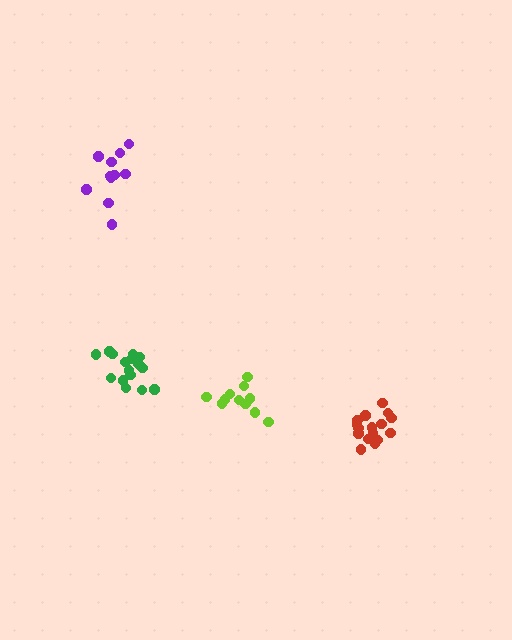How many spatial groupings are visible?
There are 4 spatial groupings.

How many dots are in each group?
Group 1: 11 dots, Group 2: 16 dots, Group 3: 16 dots, Group 4: 11 dots (54 total).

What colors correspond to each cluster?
The clusters are colored: lime, red, green, purple.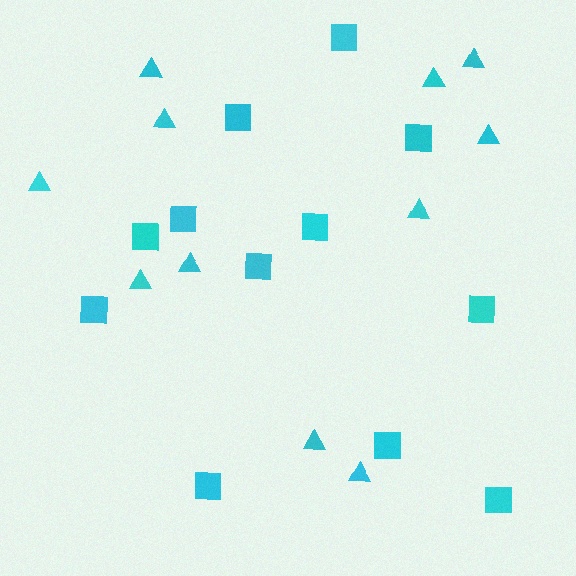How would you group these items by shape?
There are 2 groups: one group of triangles (11) and one group of squares (12).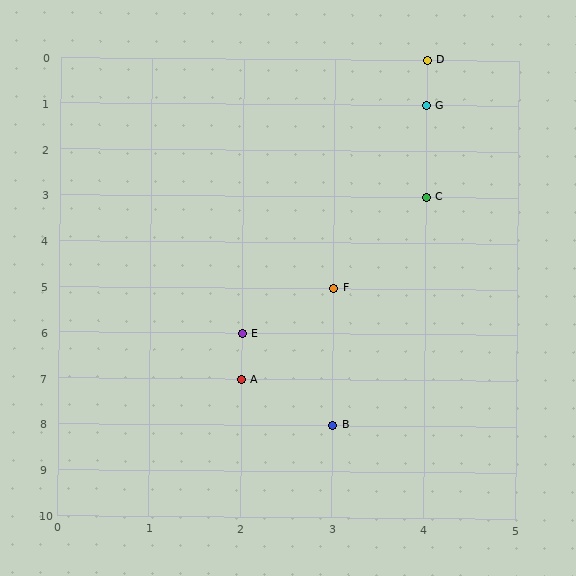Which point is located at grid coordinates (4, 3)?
Point C is at (4, 3).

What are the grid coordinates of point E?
Point E is at grid coordinates (2, 6).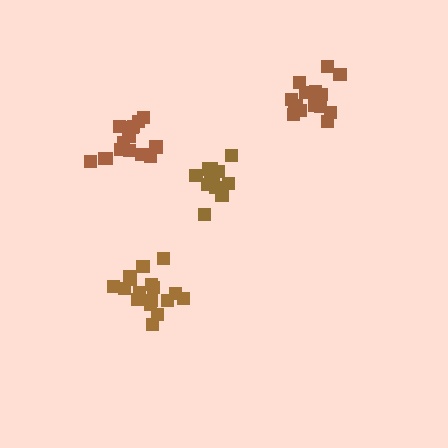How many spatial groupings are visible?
There are 4 spatial groupings.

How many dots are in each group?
Group 1: 16 dots, Group 2: 17 dots, Group 3: 16 dots, Group 4: 12 dots (61 total).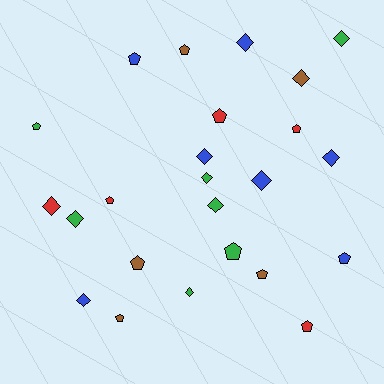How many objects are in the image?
There are 24 objects.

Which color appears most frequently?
Blue, with 7 objects.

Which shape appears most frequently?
Pentagon, with 12 objects.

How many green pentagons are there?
There are 2 green pentagons.